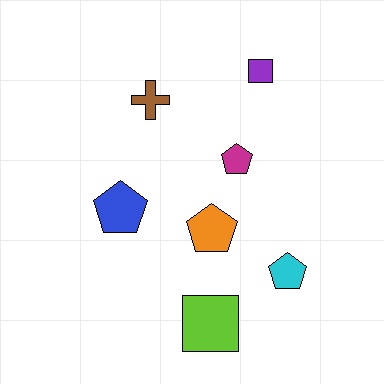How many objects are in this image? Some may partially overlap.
There are 7 objects.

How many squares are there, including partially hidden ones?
There are 2 squares.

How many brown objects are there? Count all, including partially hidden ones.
There is 1 brown object.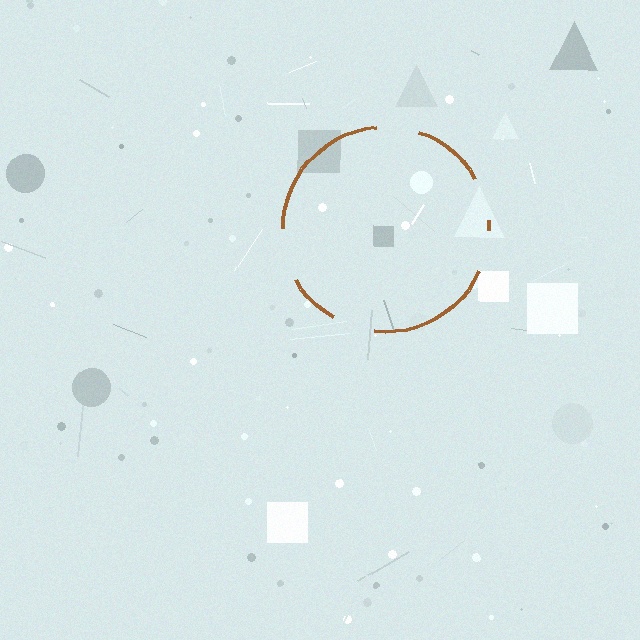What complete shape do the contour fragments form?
The contour fragments form a circle.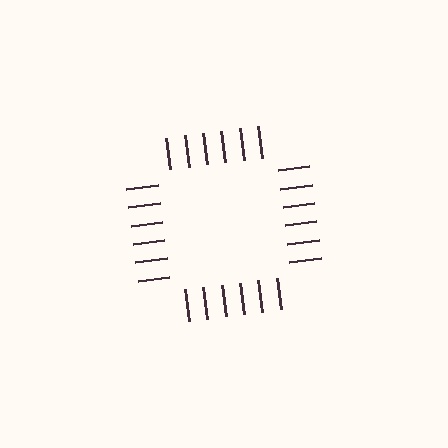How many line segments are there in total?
24 — 6 along each of the 4 edges.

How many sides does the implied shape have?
4 sides — the line-ends trace a square.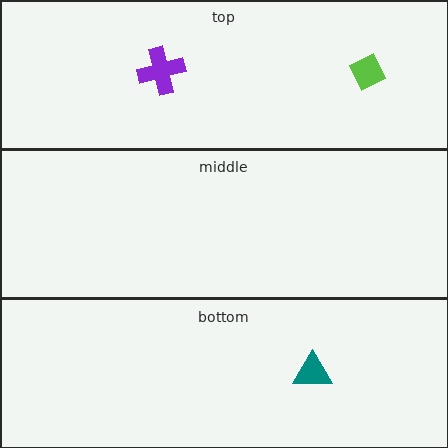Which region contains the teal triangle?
The bottom region.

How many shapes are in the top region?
2.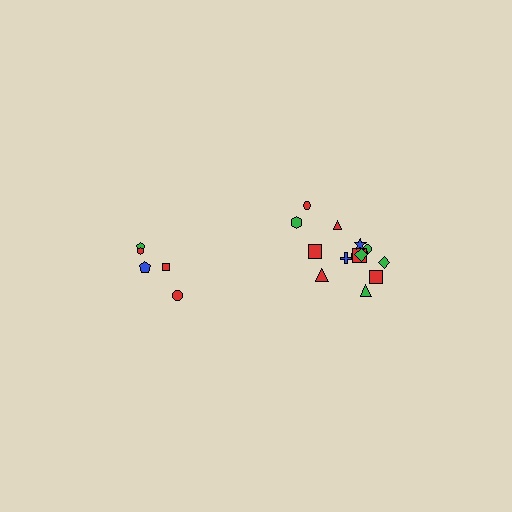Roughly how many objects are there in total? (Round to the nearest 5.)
Roughly 20 objects in total.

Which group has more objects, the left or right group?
The right group.